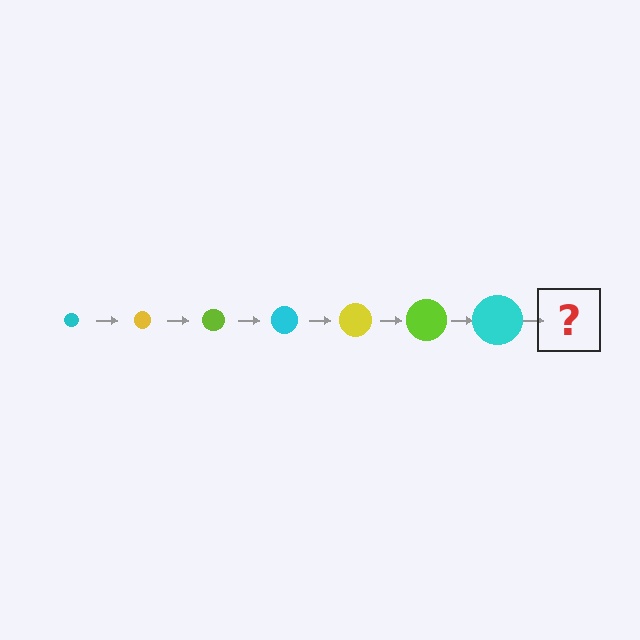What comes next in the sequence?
The next element should be a yellow circle, larger than the previous one.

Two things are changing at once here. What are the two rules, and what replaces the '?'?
The two rules are that the circle grows larger each step and the color cycles through cyan, yellow, and lime. The '?' should be a yellow circle, larger than the previous one.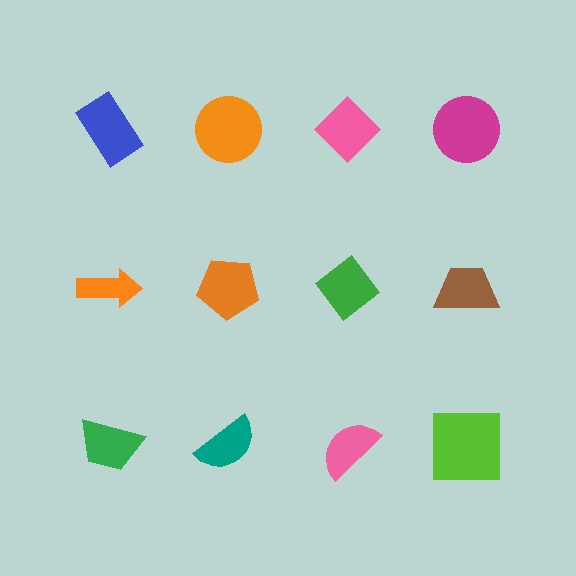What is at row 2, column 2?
An orange pentagon.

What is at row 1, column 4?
A magenta circle.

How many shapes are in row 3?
4 shapes.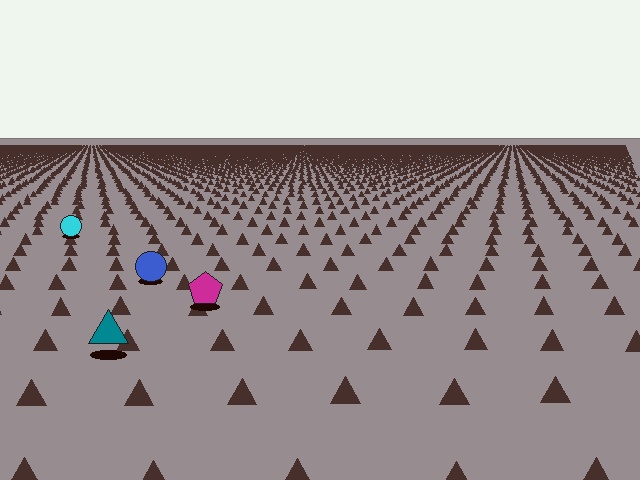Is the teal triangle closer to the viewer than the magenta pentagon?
Yes. The teal triangle is closer — you can tell from the texture gradient: the ground texture is coarser near it.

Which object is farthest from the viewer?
The cyan circle is farthest from the viewer. It appears smaller and the ground texture around it is denser.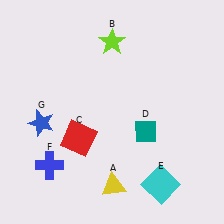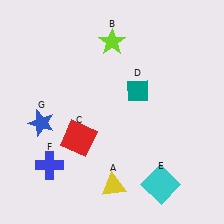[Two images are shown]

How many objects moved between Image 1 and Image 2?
1 object moved between the two images.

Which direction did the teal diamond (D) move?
The teal diamond (D) moved up.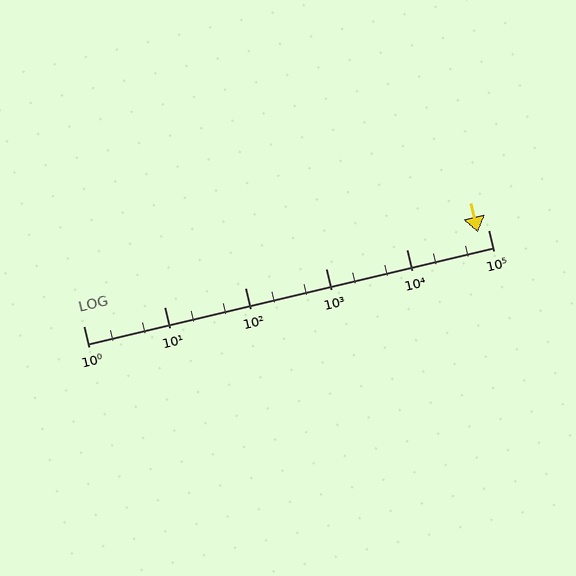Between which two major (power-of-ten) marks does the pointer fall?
The pointer is between 10000 and 100000.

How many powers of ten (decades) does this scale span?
The scale spans 5 decades, from 1 to 100000.